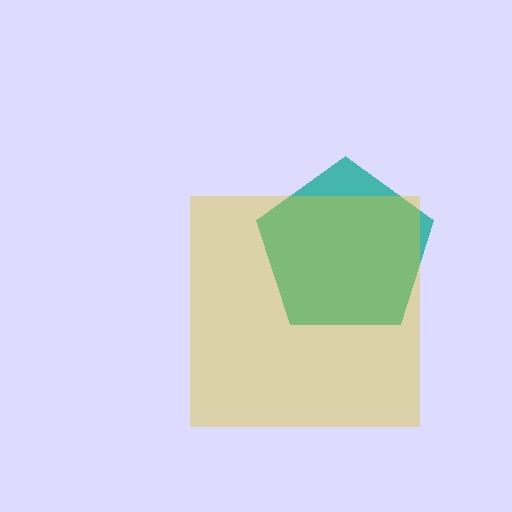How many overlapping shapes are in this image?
There are 2 overlapping shapes in the image.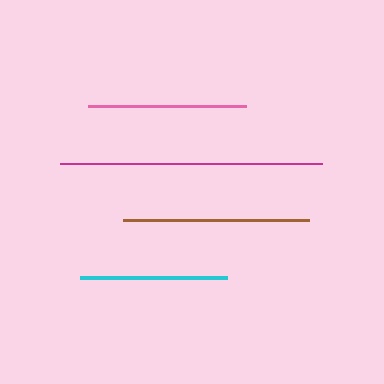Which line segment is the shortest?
The cyan line is the shortest at approximately 148 pixels.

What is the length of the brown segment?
The brown segment is approximately 187 pixels long.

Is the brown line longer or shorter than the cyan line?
The brown line is longer than the cyan line.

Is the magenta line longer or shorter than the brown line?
The magenta line is longer than the brown line.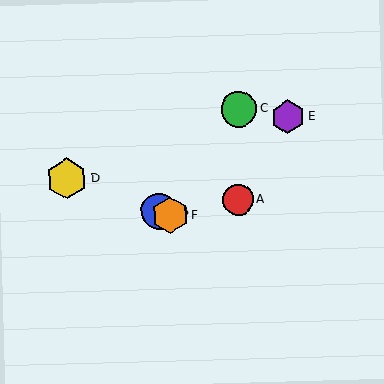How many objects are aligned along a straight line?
3 objects (B, D, F) are aligned along a straight line.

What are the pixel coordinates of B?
Object B is at (159, 212).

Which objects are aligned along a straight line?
Objects B, D, F are aligned along a straight line.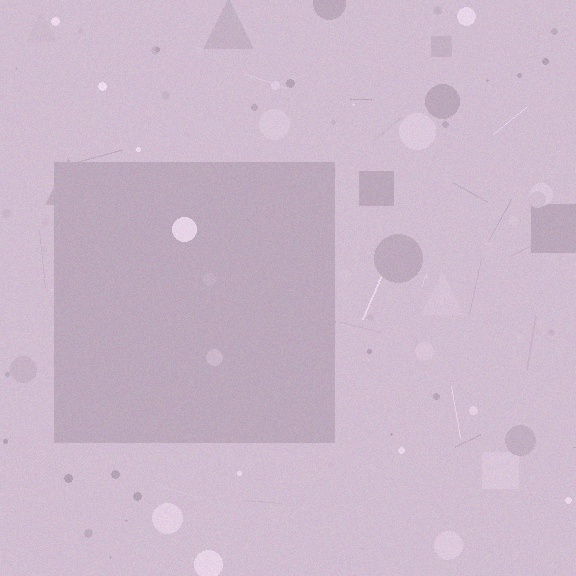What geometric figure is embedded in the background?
A square is embedded in the background.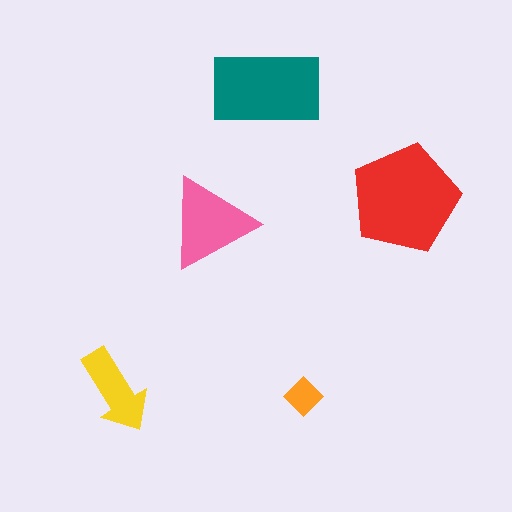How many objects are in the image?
There are 5 objects in the image.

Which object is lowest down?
The orange diamond is bottommost.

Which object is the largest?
The red pentagon.